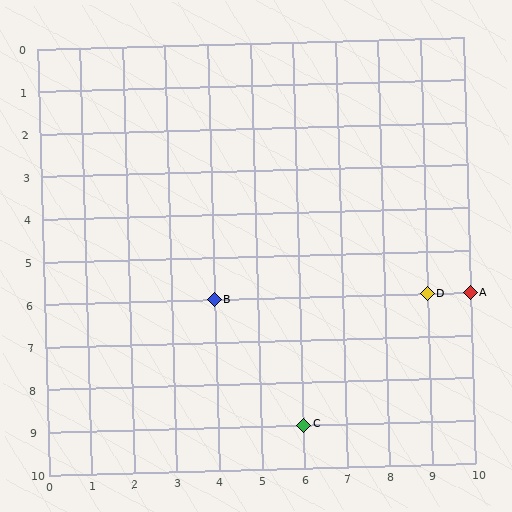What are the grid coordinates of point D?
Point D is at grid coordinates (9, 6).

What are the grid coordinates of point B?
Point B is at grid coordinates (4, 6).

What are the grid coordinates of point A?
Point A is at grid coordinates (10, 6).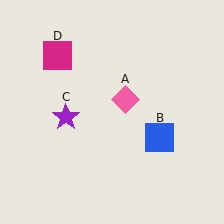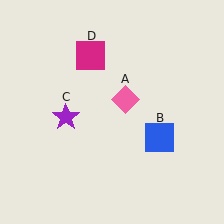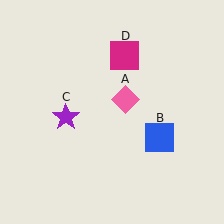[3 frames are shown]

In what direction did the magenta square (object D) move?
The magenta square (object D) moved right.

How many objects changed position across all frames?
1 object changed position: magenta square (object D).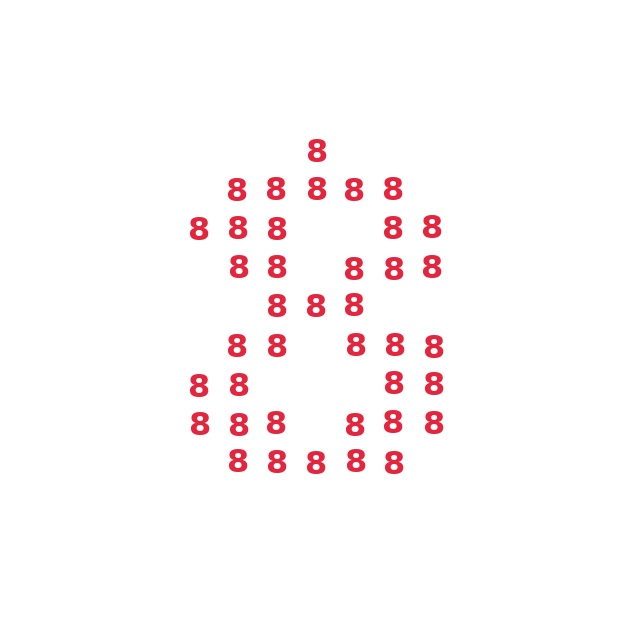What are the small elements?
The small elements are digit 8's.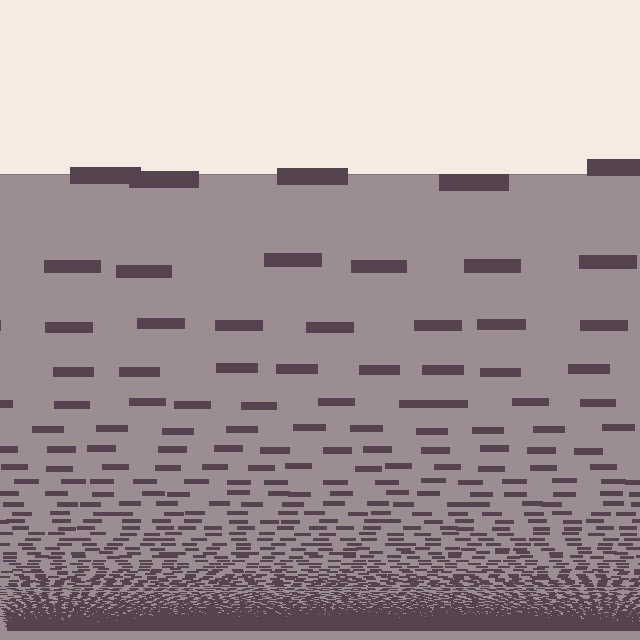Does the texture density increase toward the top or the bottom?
Density increases toward the bottom.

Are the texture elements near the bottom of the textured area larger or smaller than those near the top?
Smaller. The gradient is inverted — elements near the bottom are smaller and denser.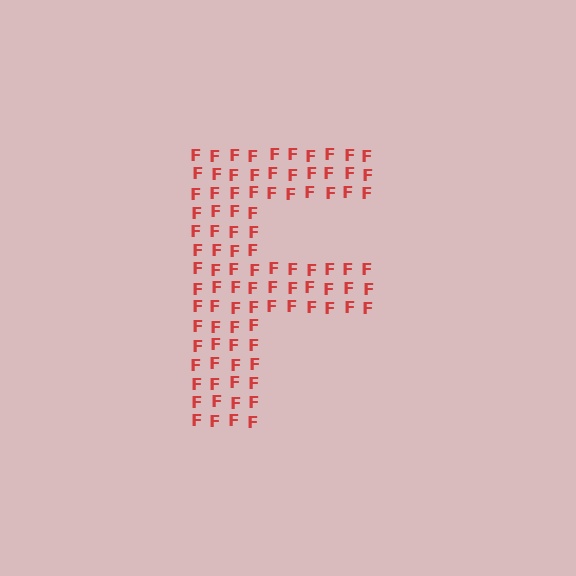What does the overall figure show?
The overall figure shows the letter F.